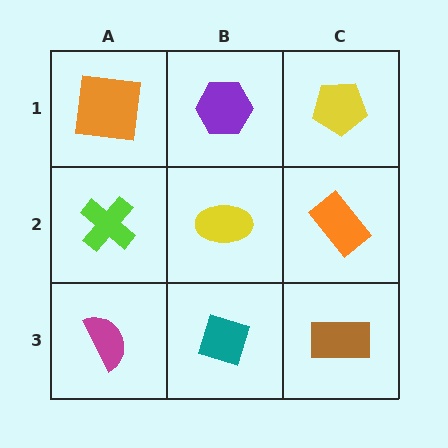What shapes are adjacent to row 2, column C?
A yellow pentagon (row 1, column C), a brown rectangle (row 3, column C), a yellow ellipse (row 2, column B).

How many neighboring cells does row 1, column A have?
2.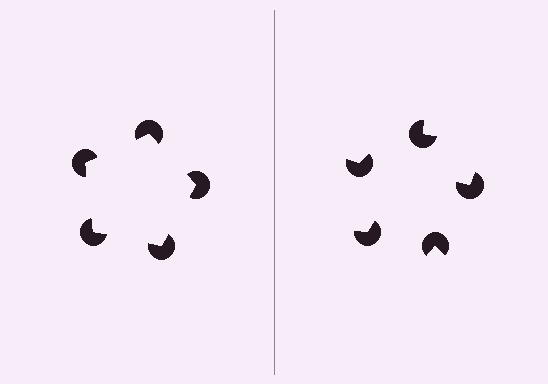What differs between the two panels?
The pac-man discs are positioned identically on both sides; only the wedge orientations differ. On the left they align to a pentagon; on the right they are misaligned.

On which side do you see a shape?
An illusory pentagon appears on the left side. On the right side the wedge cuts are rotated, so no coherent shape forms.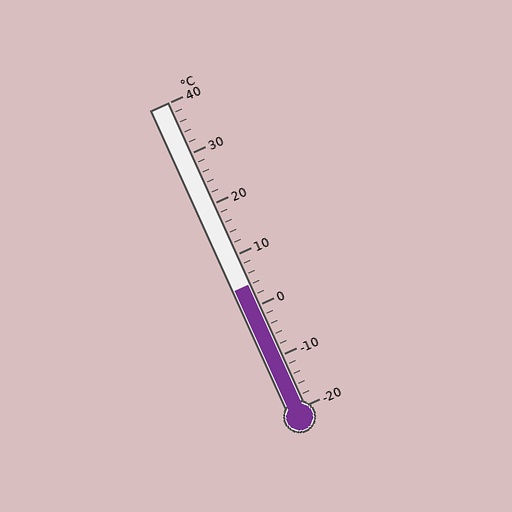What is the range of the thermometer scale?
The thermometer scale ranges from -20°C to 40°C.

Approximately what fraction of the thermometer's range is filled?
The thermometer is filled to approximately 40% of its range.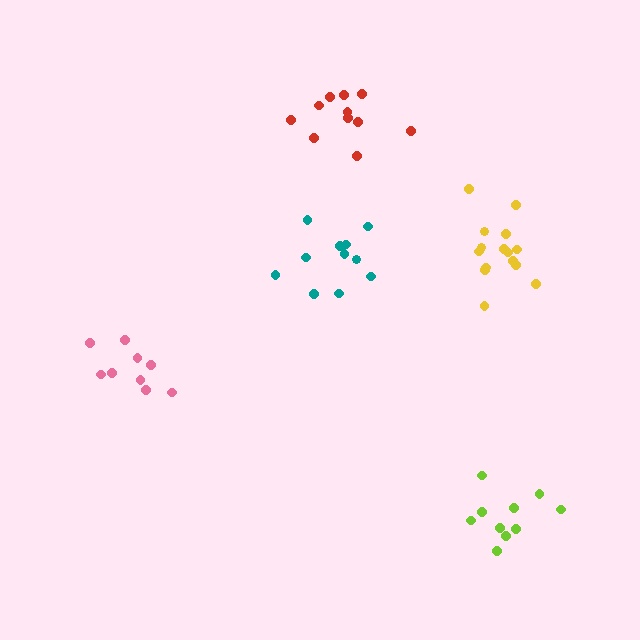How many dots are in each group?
Group 1: 10 dots, Group 2: 15 dots, Group 3: 11 dots, Group 4: 11 dots, Group 5: 9 dots (56 total).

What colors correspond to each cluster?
The clusters are colored: lime, yellow, red, teal, pink.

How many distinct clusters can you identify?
There are 5 distinct clusters.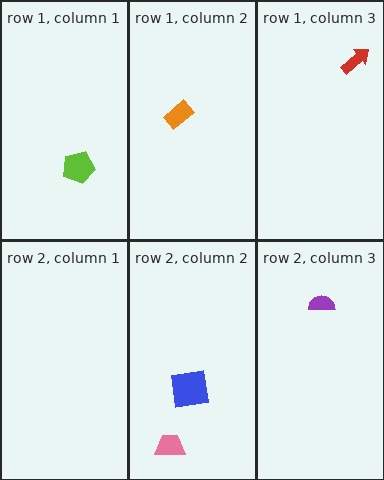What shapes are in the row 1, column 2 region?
The orange rectangle.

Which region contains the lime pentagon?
The row 1, column 1 region.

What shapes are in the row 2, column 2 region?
The pink trapezoid, the blue square.